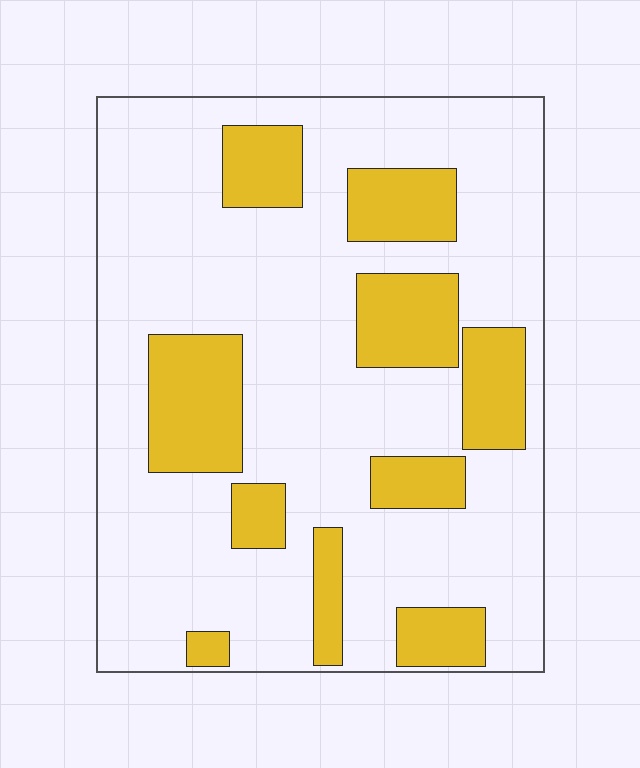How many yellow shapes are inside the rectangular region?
10.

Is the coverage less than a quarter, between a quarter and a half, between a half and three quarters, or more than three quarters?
Between a quarter and a half.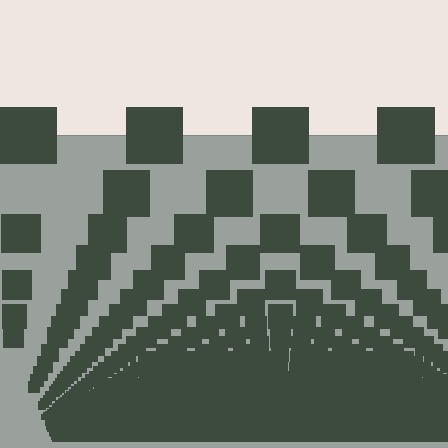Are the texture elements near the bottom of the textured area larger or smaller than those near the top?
Smaller. The gradient is inverted — elements near the bottom are smaller and denser.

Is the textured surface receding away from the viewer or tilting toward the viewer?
The surface appears to tilt toward the viewer. Texture elements get larger and sparser toward the top.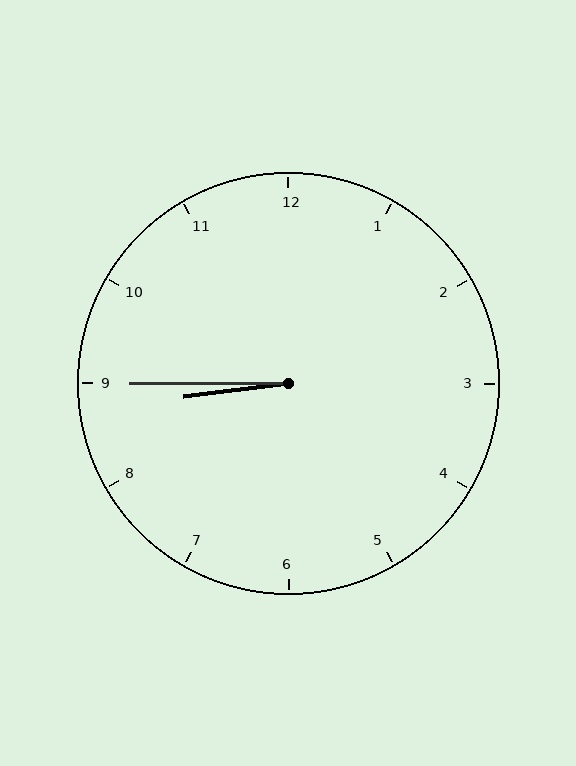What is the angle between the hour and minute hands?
Approximately 8 degrees.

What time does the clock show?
8:45.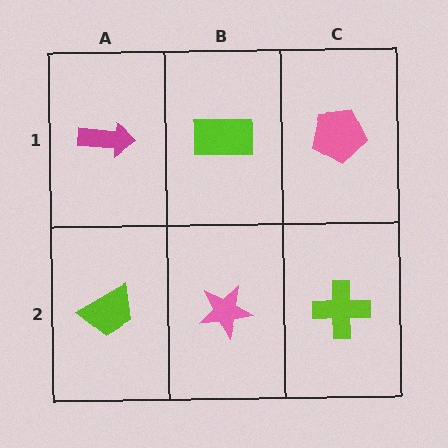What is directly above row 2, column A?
A magenta arrow.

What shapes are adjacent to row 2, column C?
A pink pentagon (row 1, column C), a pink star (row 2, column B).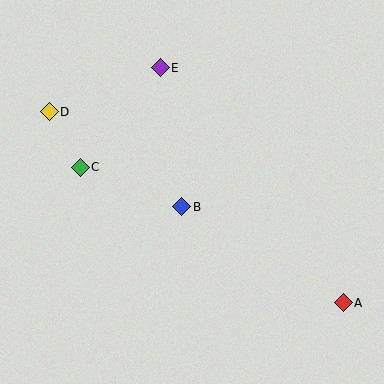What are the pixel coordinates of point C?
Point C is at (80, 167).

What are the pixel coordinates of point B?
Point B is at (182, 207).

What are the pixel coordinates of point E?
Point E is at (160, 68).